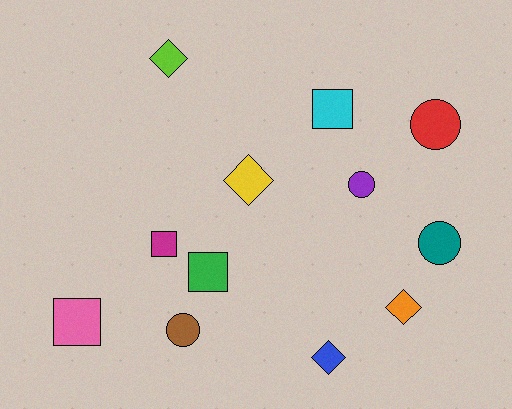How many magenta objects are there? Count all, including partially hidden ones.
There is 1 magenta object.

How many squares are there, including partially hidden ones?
There are 4 squares.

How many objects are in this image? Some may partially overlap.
There are 12 objects.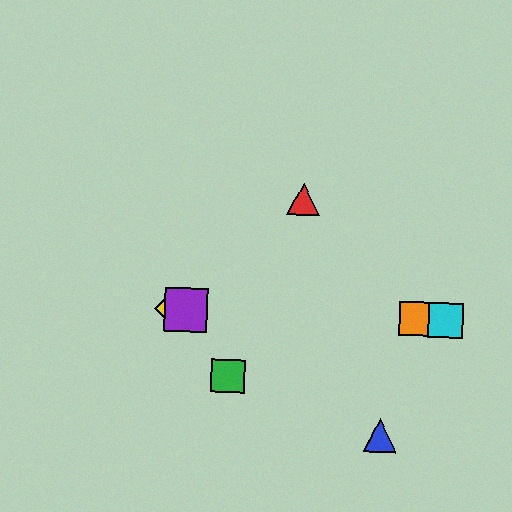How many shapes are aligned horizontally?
4 shapes (the yellow diamond, the purple square, the orange square, the cyan square) are aligned horizontally.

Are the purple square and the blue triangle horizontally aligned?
No, the purple square is at y≈310 and the blue triangle is at y≈435.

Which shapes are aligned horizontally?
The yellow diamond, the purple square, the orange square, the cyan square are aligned horizontally.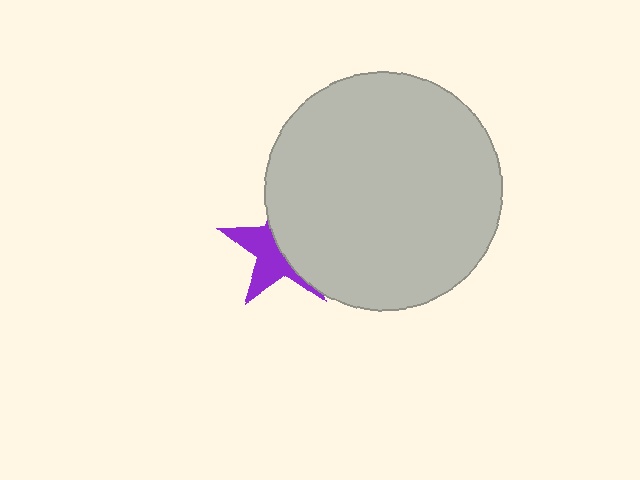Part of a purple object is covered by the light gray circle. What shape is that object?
It is a star.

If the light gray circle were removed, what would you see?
You would see the complete purple star.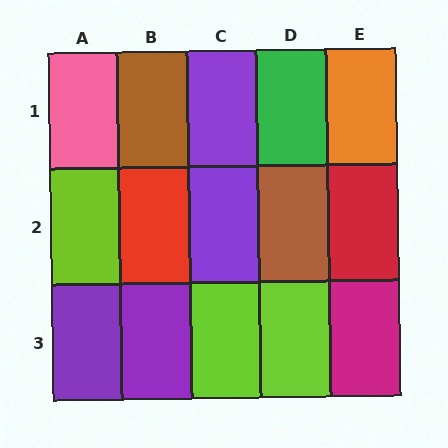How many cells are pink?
1 cell is pink.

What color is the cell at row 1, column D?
Green.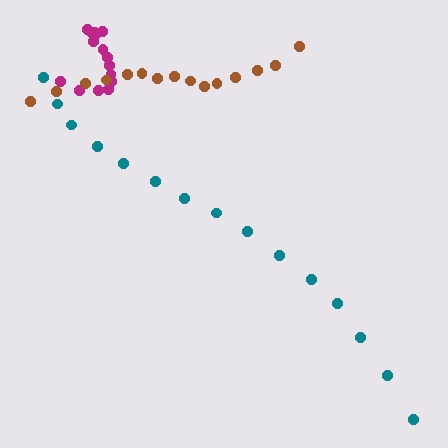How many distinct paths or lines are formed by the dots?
There are 3 distinct paths.